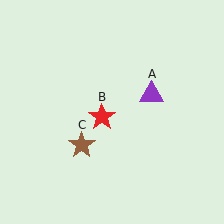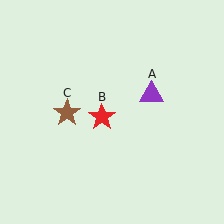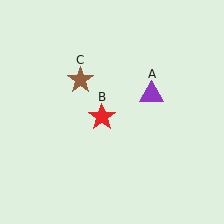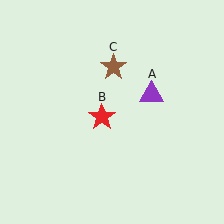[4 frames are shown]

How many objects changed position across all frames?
1 object changed position: brown star (object C).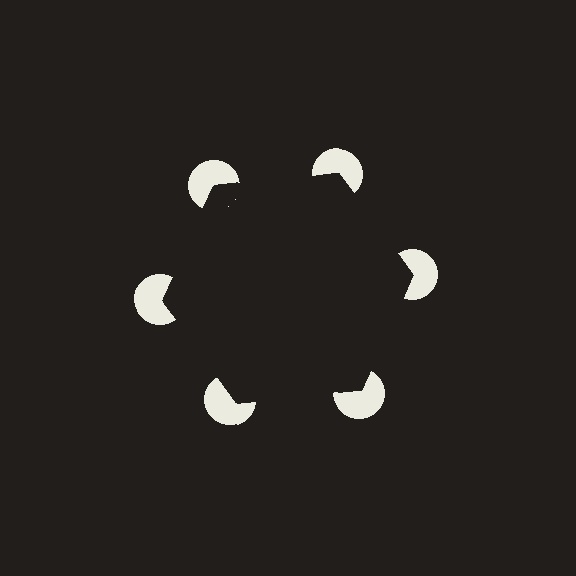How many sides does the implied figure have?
6 sides.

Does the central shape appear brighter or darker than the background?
It typically appears slightly darker than the background, even though no actual brightness change is drawn.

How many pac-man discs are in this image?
There are 6 — one at each vertex of the illusory hexagon.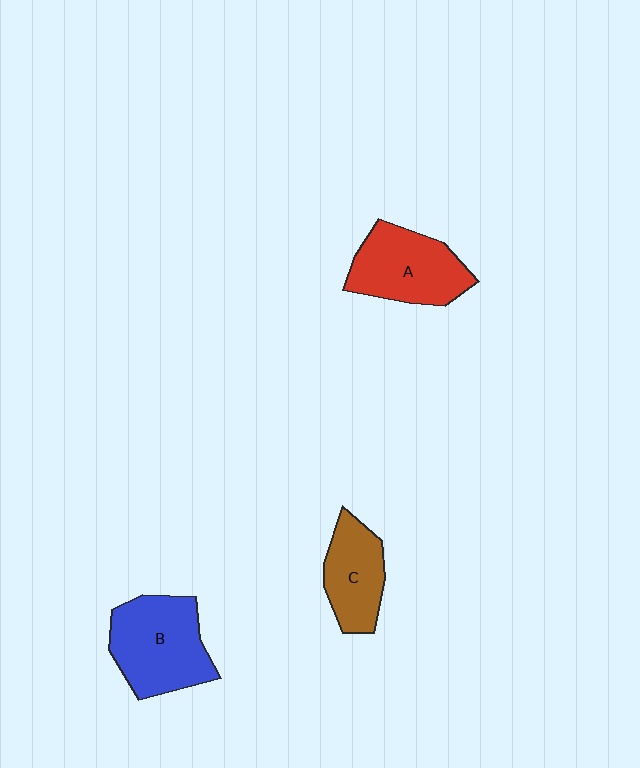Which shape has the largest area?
Shape B (blue).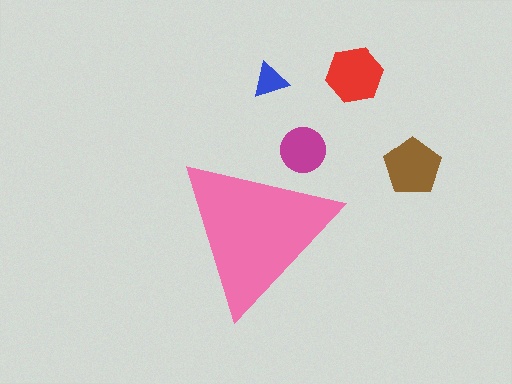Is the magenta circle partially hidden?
Yes, the magenta circle is partially hidden behind the pink triangle.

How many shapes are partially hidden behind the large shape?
1 shape is partially hidden.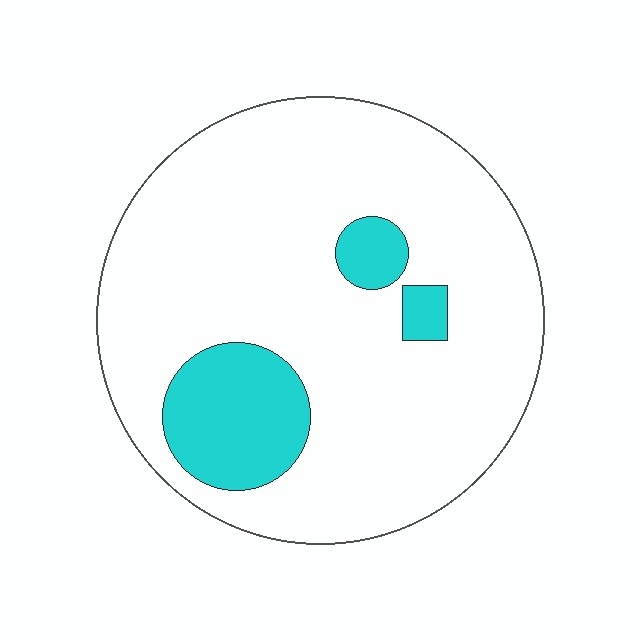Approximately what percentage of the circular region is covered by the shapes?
Approximately 15%.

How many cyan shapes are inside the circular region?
3.